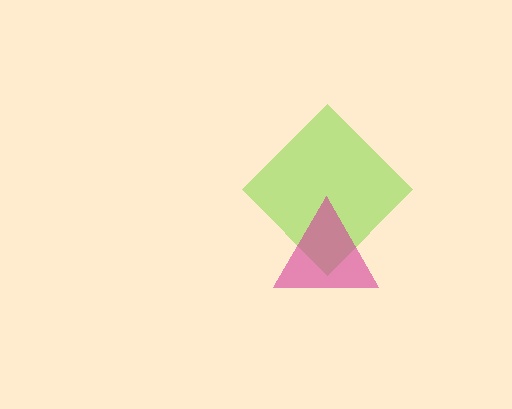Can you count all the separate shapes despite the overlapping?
Yes, there are 2 separate shapes.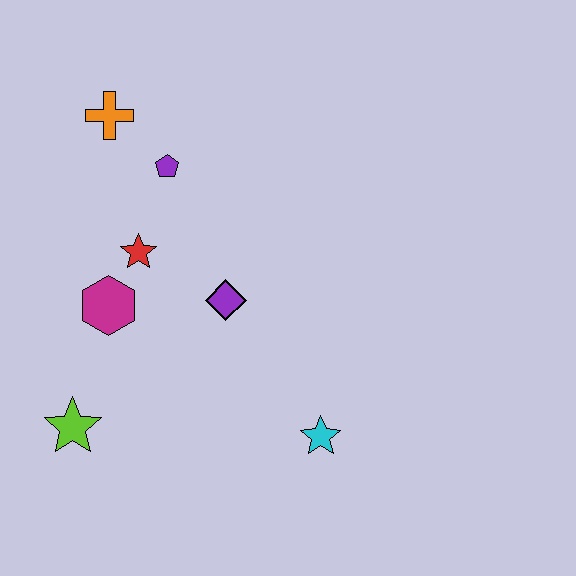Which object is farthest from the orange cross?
The cyan star is farthest from the orange cross.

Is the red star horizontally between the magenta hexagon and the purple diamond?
Yes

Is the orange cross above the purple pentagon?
Yes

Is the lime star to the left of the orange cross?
Yes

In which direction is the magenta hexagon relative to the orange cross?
The magenta hexagon is below the orange cross.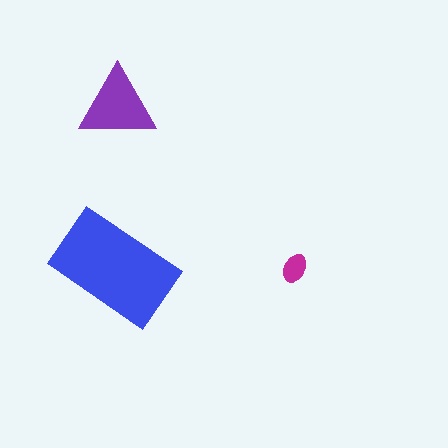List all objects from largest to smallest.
The blue rectangle, the purple triangle, the magenta ellipse.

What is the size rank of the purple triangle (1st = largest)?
2nd.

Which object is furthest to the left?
The blue rectangle is leftmost.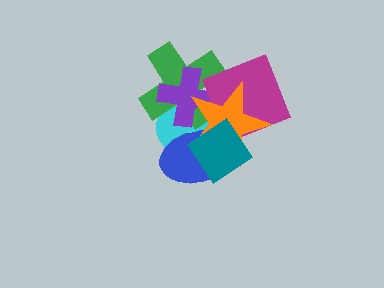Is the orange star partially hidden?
Yes, it is partially covered by another shape.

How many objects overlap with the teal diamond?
4 objects overlap with the teal diamond.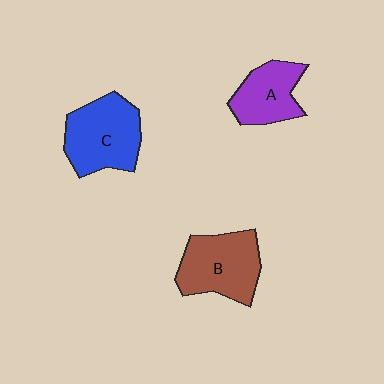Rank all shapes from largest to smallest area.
From largest to smallest: C (blue), B (brown), A (purple).